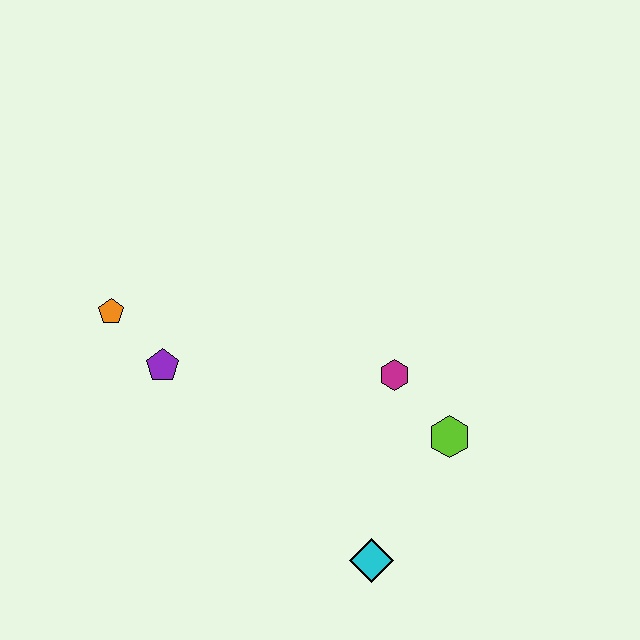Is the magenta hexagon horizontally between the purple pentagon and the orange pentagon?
No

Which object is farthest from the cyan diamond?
The orange pentagon is farthest from the cyan diamond.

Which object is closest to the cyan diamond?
The lime hexagon is closest to the cyan diamond.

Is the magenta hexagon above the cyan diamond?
Yes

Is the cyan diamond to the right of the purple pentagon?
Yes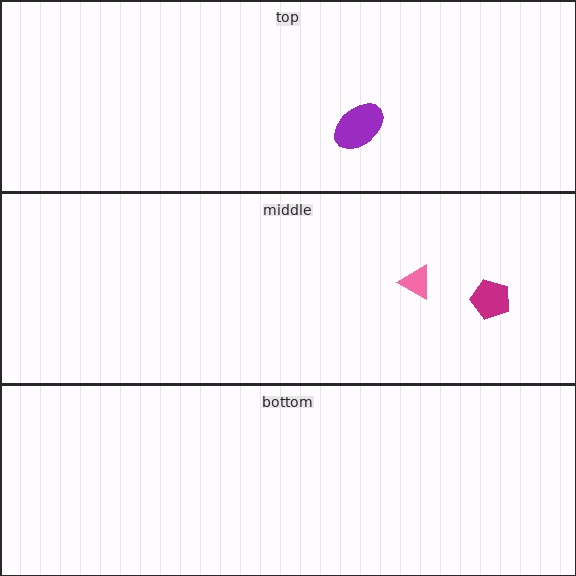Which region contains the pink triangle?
The middle region.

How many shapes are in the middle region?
2.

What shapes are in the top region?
The purple ellipse.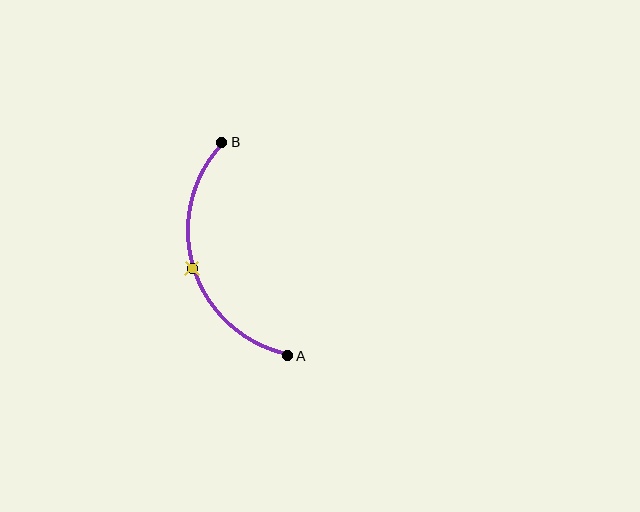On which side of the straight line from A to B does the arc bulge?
The arc bulges to the left of the straight line connecting A and B.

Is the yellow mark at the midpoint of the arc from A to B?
Yes. The yellow mark lies on the arc at equal arc-length from both A and B — it is the arc midpoint.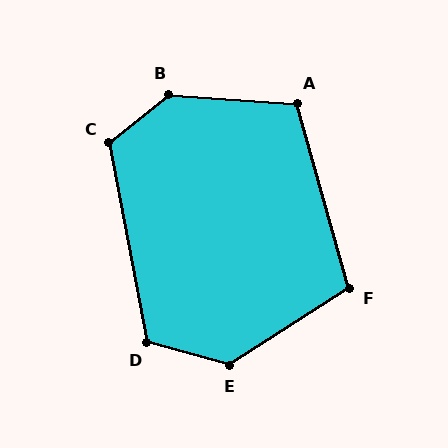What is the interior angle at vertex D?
Approximately 116 degrees (obtuse).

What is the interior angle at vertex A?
Approximately 110 degrees (obtuse).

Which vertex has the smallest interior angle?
F, at approximately 107 degrees.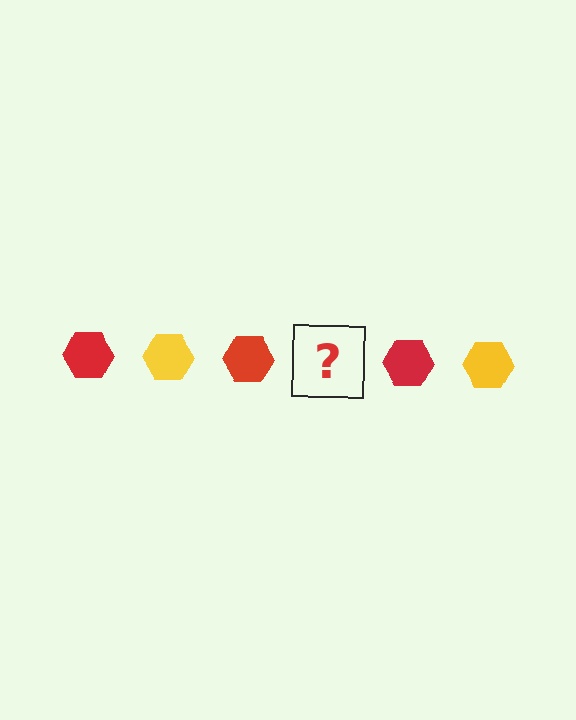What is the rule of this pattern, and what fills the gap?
The rule is that the pattern cycles through red, yellow hexagons. The gap should be filled with a yellow hexagon.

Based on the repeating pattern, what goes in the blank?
The blank should be a yellow hexagon.